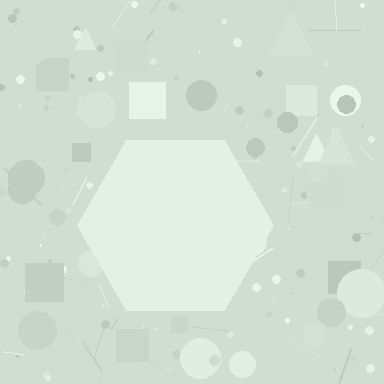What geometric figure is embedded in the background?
A hexagon is embedded in the background.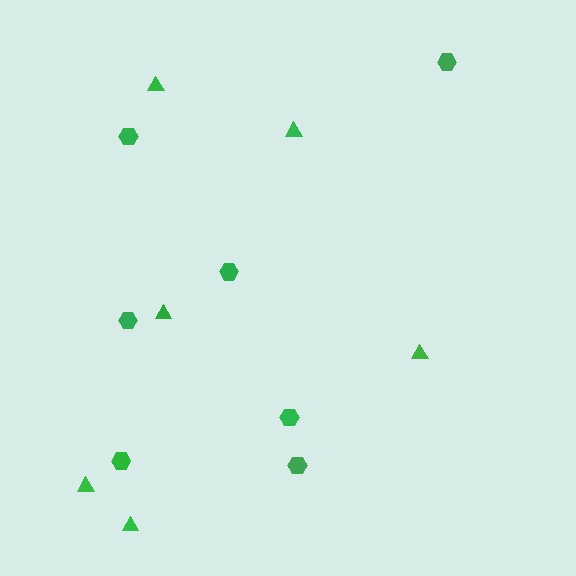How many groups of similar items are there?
There are 2 groups: one group of hexagons (7) and one group of triangles (6).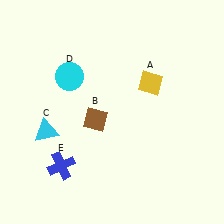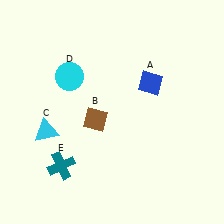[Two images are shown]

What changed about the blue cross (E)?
In Image 1, E is blue. In Image 2, it changed to teal.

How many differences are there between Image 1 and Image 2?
There are 2 differences between the two images.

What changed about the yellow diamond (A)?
In Image 1, A is yellow. In Image 2, it changed to blue.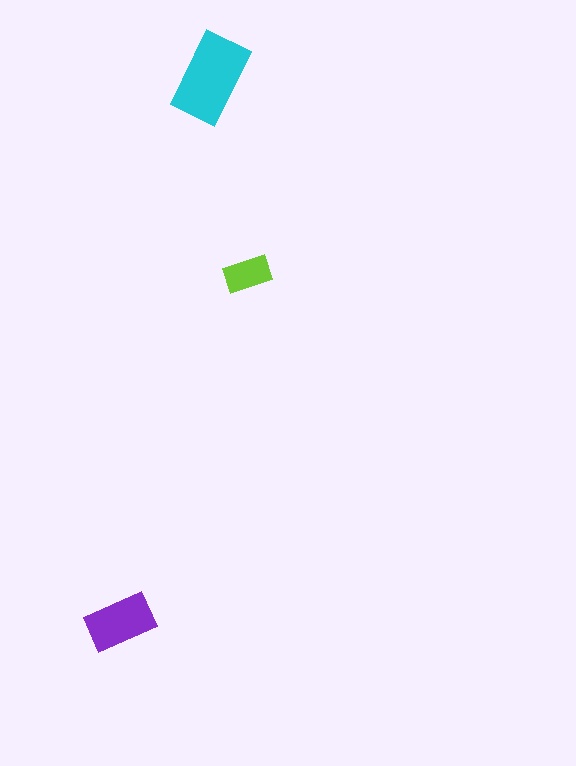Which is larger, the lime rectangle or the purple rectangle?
The purple one.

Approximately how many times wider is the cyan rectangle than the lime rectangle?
About 2 times wider.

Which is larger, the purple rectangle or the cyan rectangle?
The cyan one.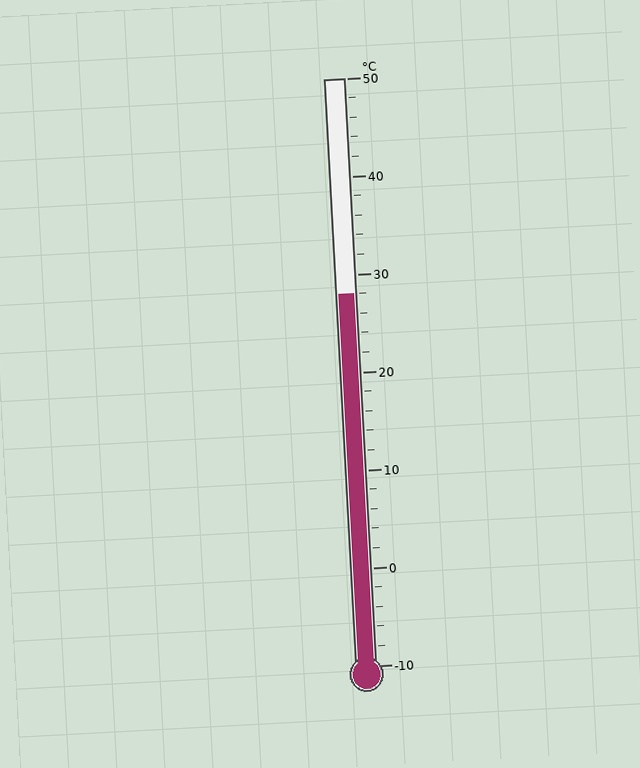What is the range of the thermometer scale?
The thermometer scale ranges from -10°C to 50°C.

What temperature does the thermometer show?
The thermometer shows approximately 28°C.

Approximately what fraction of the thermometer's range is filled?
The thermometer is filled to approximately 65% of its range.